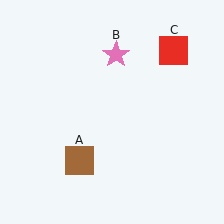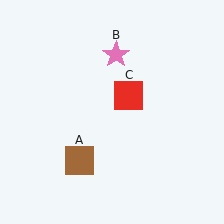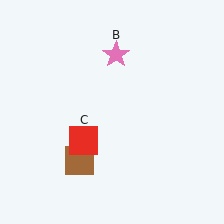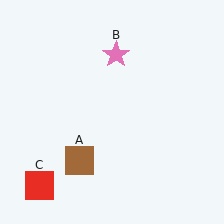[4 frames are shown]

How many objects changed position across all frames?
1 object changed position: red square (object C).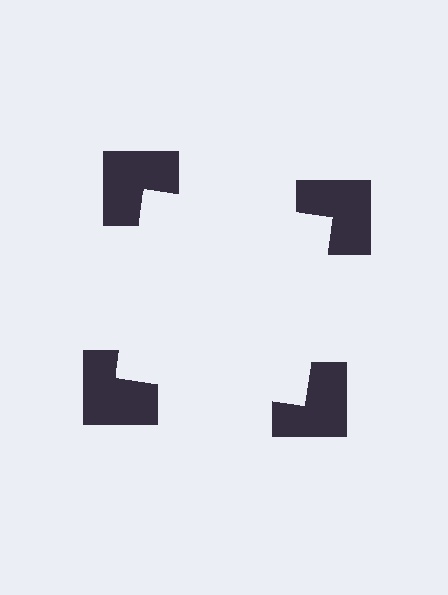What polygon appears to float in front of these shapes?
An illusory square — its edges are inferred from the aligned wedge cuts in the notched squares, not physically drawn.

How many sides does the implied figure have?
4 sides.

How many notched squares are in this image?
There are 4 — one at each vertex of the illusory square.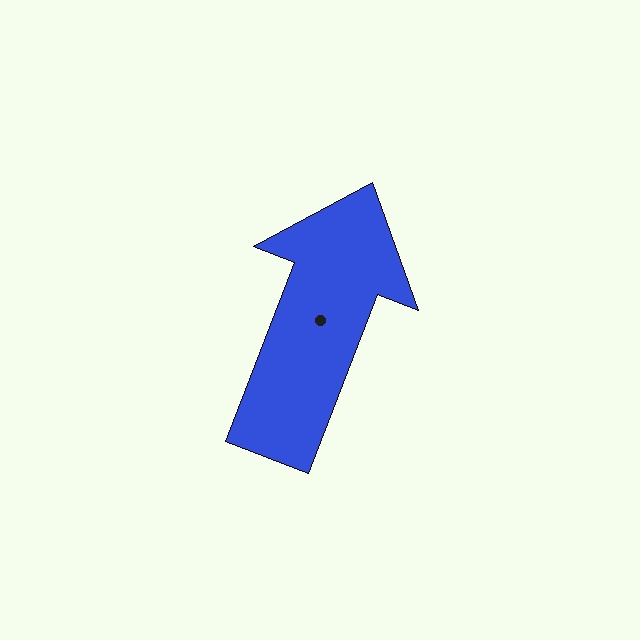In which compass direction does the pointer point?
North.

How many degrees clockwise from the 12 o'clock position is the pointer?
Approximately 21 degrees.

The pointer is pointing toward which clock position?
Roughly 1 o'clock.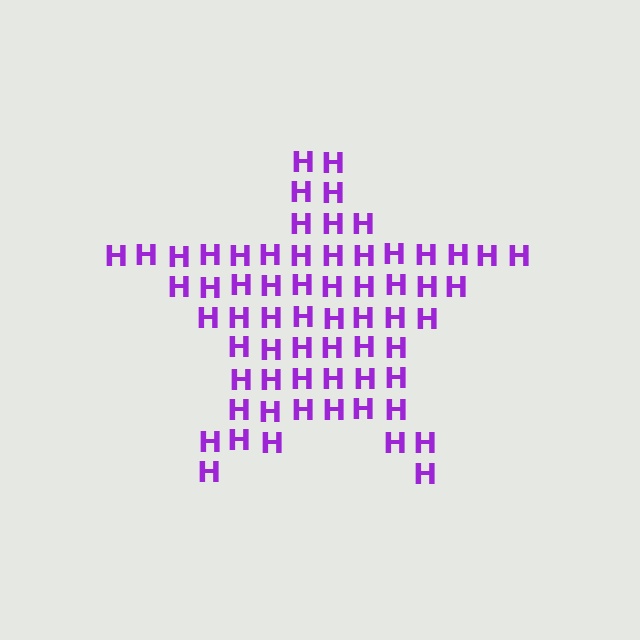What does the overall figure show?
The overall figure shows a star.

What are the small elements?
The small elements are letter H's.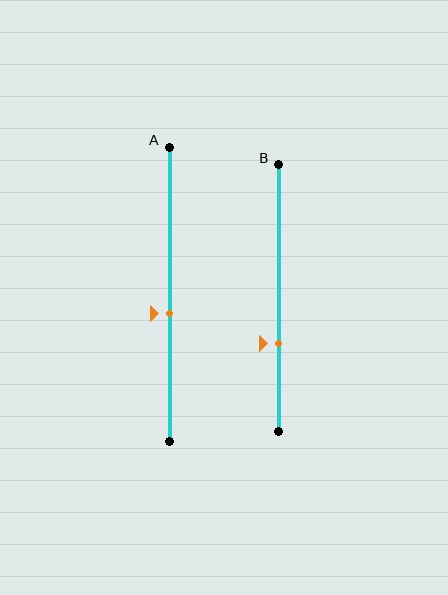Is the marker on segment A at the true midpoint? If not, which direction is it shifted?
No, the marker on segment A is shifted downward by about 6% of the segment length.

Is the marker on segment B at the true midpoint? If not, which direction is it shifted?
No, the marker on segment B is shifted downward by about 17% of the segment length.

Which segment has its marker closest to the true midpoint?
Segment A has its marker closest to the true midpoint.